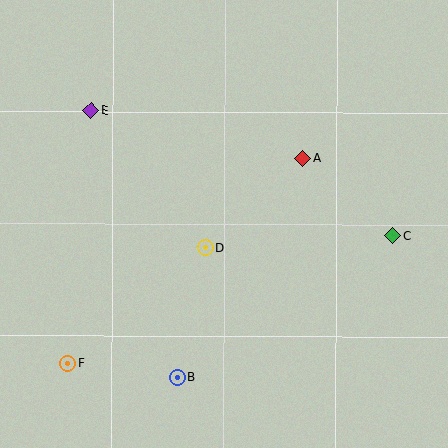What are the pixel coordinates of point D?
Point D is at (205, 248).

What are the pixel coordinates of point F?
Point F is at (68, 364).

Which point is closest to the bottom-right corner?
Point C is closest to the bottom-right corner.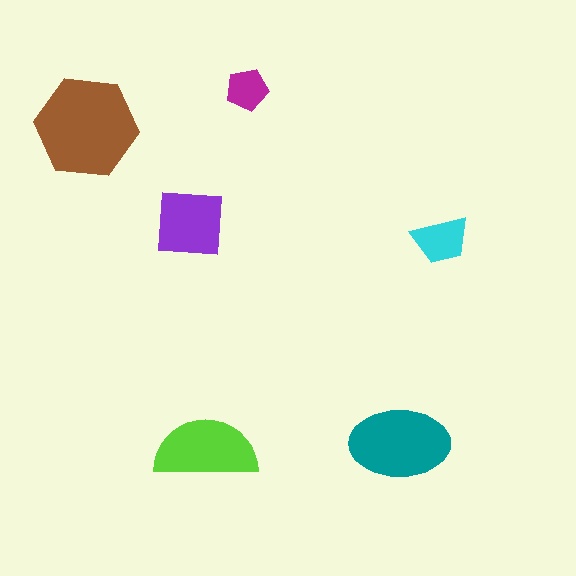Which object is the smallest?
The magenta pentagon.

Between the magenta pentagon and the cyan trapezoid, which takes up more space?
The cyan trapezoid.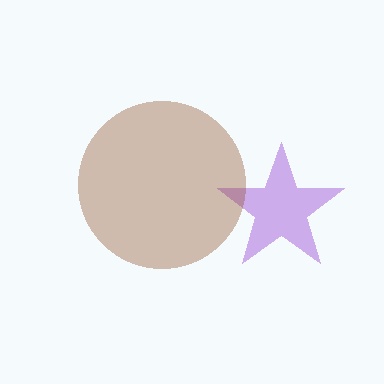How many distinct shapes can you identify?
There are 2 distinct shapes: a purple star, a brown circle.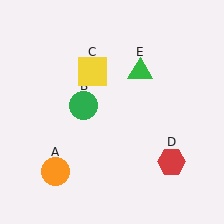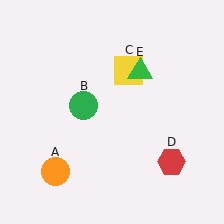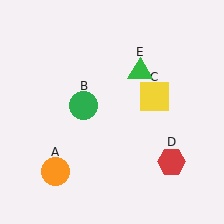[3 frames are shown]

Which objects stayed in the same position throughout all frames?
Orange circle (object A) and green circle (object B) and red hexagon (object D) and green triangle (object E) remained stationary.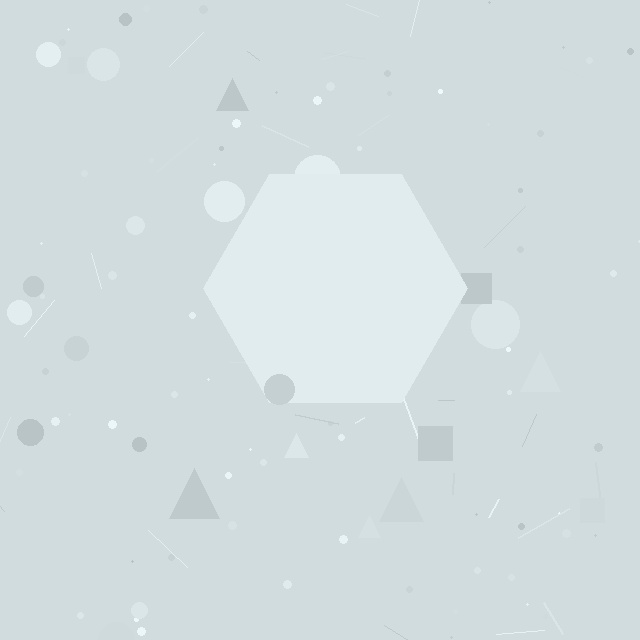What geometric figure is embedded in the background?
A hexagon is embedded in the background.